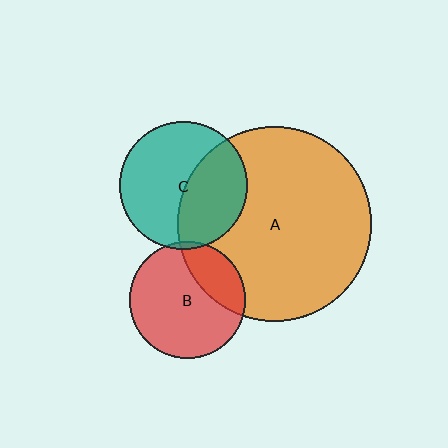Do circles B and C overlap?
Yes.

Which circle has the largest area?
Circle A (orange).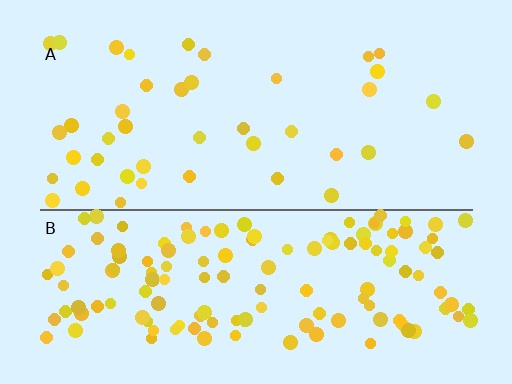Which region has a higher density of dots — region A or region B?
B (the bottom).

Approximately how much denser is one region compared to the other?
Approximately 3.4× — region B over region A.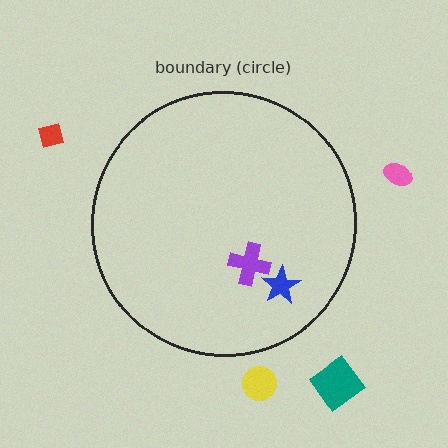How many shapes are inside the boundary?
2 inside, 4 outside.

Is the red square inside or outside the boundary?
Outside.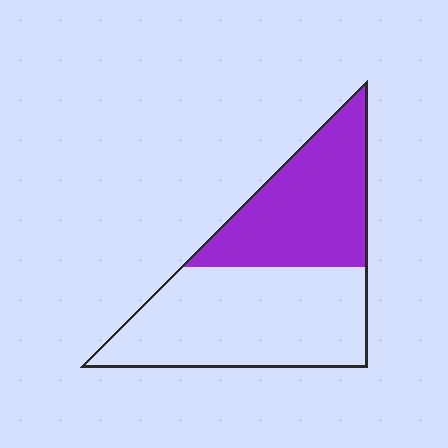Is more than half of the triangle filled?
No.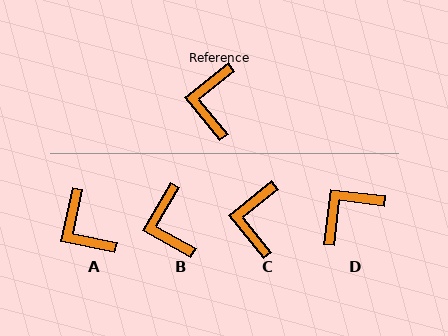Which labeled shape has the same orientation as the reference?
C.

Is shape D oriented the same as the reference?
No, it is off by about 46 degrees.